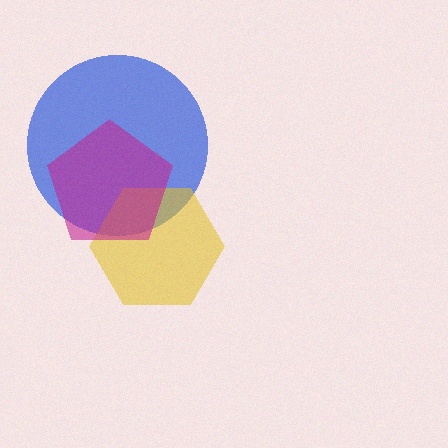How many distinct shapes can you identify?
There are 3 distinct shapes: a blue circle, a yellow hexagon, a magenta pentagon.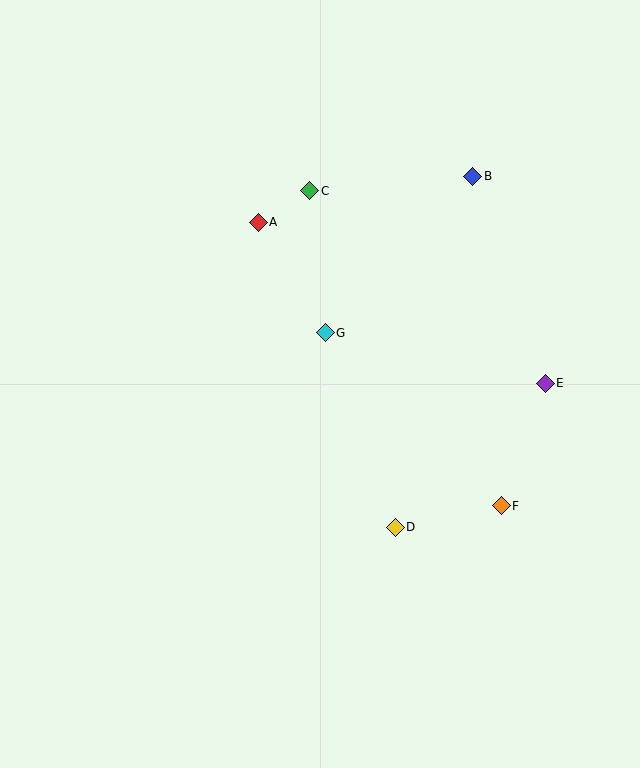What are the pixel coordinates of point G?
Point G is at (325, 333).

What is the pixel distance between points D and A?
The distance between D and A is 334 pixels.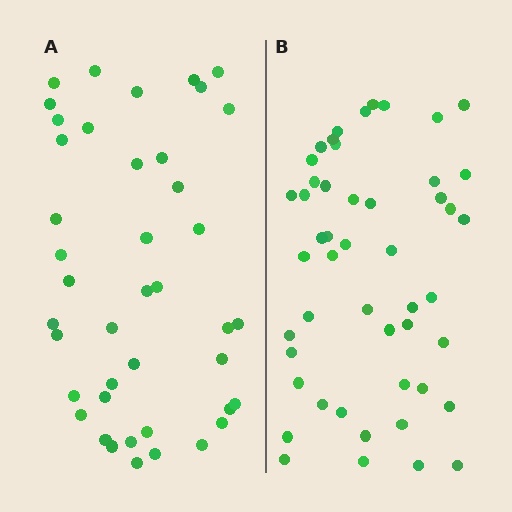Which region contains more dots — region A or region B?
Region B (the right region) has more dots.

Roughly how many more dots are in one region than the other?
Region B has roughly 8 or so more dots than region A.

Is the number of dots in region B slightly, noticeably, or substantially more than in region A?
Region B has only slightly more — the two regions are fairly close. The ratio is roughly 1.2 to 1.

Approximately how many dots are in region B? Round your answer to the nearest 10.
About 50 dots. (The exact count is 49, which rounds to 50.)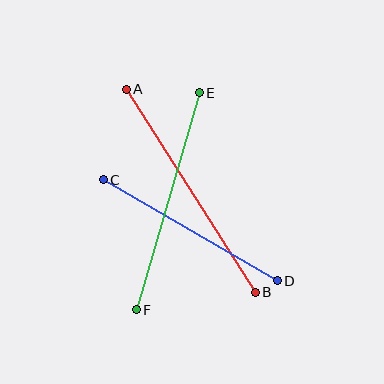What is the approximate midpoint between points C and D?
The midpoint is at approximately (190, 230) pixels.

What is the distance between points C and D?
The distance is approximately 201 pixels.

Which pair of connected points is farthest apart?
Points A and B are farthest apart.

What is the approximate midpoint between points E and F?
The midpoint is at approximately (168, 201) pixels.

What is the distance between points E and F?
The distance is approximately 226 pixels.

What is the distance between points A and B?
The distance is approximately 241 pixels.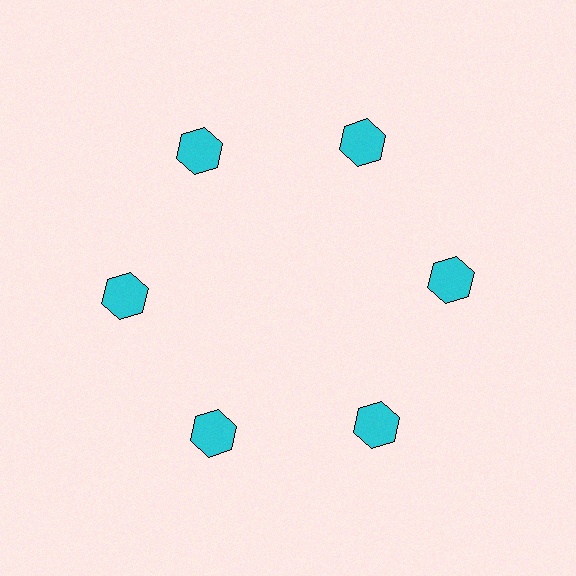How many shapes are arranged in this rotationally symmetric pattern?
There are 6 shapes, arranged in 6 groups of 1.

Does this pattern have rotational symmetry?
Yes, this pattern has 6-fold rotational symmetry. It looks the same after rotating 60 degrees around the center.